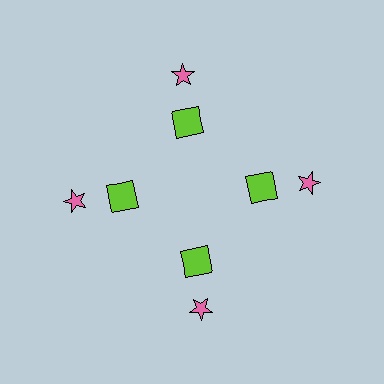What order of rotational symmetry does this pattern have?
This pattern has 4-fold rotational symmetry.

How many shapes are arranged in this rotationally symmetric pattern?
There are 8 shapes, arranged in 4 groups of 2.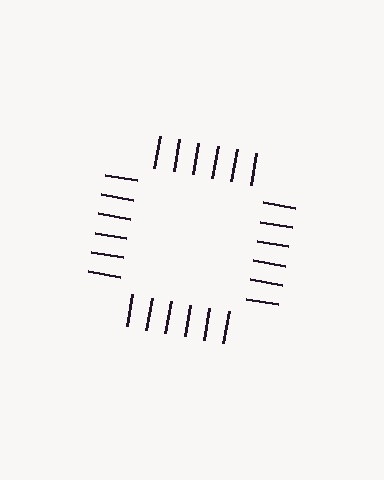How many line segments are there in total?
24 — 6 along each of the 4 edges.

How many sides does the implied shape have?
4 sides — the line-ends trace a square.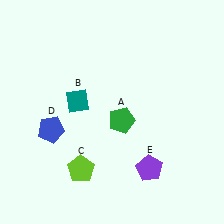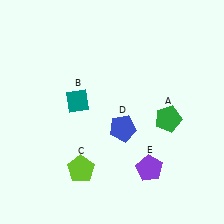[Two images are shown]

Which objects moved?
The objects that moved are: the green pentagon (A), the blue pentagon (D).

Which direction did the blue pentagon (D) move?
The blue pentagon (D) moved right.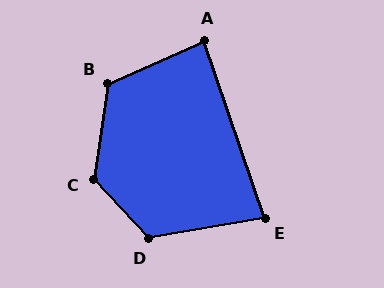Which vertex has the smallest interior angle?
E, at approximately 81 degrees.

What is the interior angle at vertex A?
Approximately 85 degrees (approximately right).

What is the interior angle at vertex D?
Approximately 123 degrees (obtuse).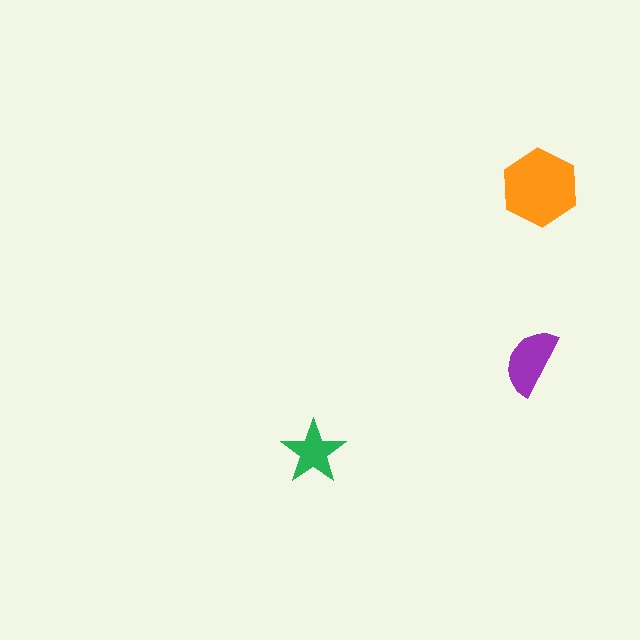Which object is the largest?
The orange hexagon.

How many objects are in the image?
There are 3 objects in the image.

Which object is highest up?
The orange hexagon is topmost.